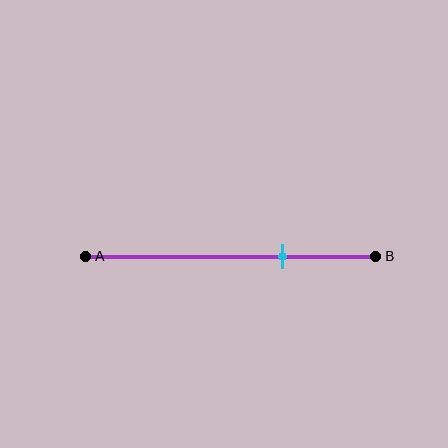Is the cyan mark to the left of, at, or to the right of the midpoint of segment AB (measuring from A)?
The cyan mark is to the right of the midpoint of segment AB.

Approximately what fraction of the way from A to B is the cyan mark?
The cyan mark is approximately 70% of the way from A to B.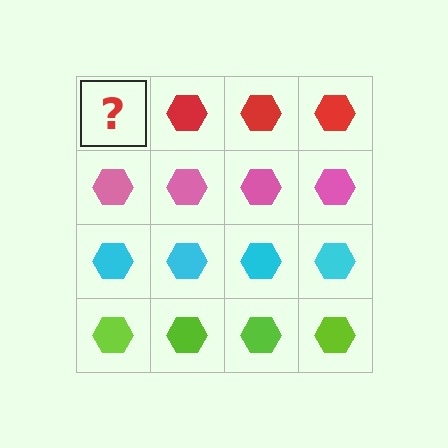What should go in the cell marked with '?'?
The missing cell should contain a red hexagon.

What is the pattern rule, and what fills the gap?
The rule is that each row has a consistent color. The gap should be filled with a red hexagon.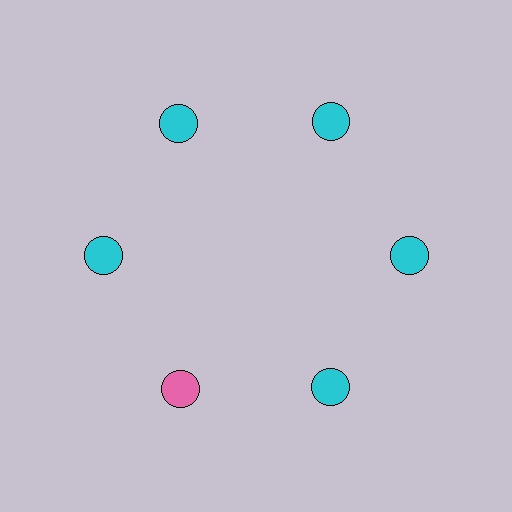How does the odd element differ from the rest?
It has a different color: pink instead of cyan.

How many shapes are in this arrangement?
There are 6 shapes arranged in a ring pattern.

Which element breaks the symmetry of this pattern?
The pink circle at roughly the 7 o'clock position breaks the symmetry. All other shapes are cyan circles.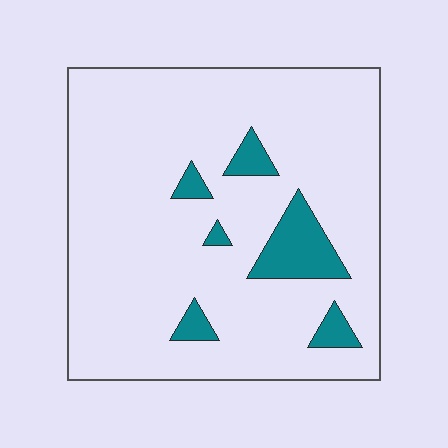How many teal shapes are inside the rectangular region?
6.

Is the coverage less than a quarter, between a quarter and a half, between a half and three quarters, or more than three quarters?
Less than a quarter.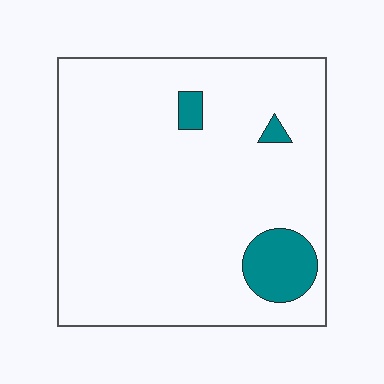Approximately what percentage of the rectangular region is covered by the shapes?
Approximately 10%.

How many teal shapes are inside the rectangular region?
3.